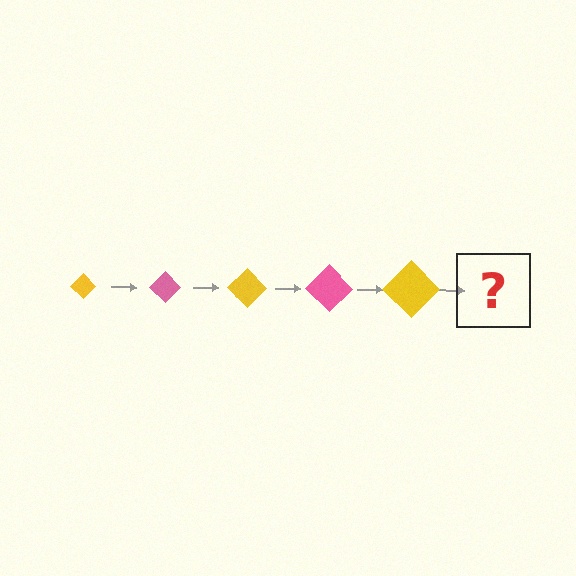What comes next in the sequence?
The next element should be a pink diamond, larger than the previous one.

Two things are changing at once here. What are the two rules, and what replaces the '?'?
The two rules are that the diamond grows larger each step and the color cycles through yellow and pink. The '?' should be a pink diamond, larger than the previous one.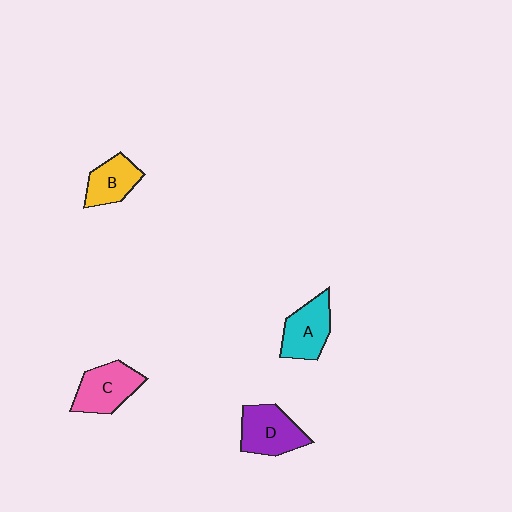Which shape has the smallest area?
Shape B (yellow).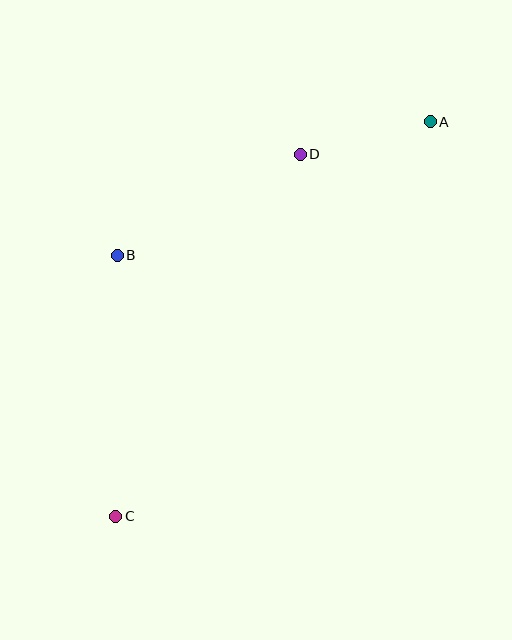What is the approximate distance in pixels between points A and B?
The distance between A and B is approximately 340 pixels.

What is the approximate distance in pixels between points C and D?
The distance between C and D is approximately 406 pixels.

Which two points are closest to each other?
Points A and D are closest to each other.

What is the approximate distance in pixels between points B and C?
The distance between B and C is approximately 261 pixels.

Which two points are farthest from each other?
Points A and C are farthest from each other.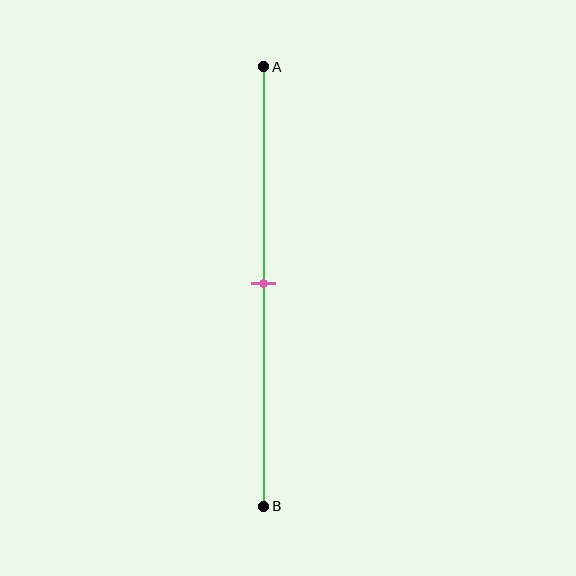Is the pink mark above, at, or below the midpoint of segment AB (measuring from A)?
The pink mark is approximately at the midpoint of segment AB.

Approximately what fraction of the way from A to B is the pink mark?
The pink mark is approximately 50% of the way from A to B.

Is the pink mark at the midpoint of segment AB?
Yes, the mark is approximately at the midpoint.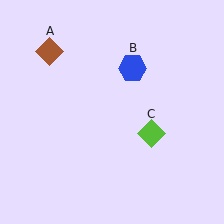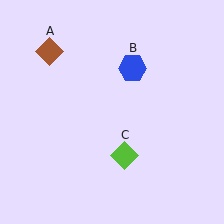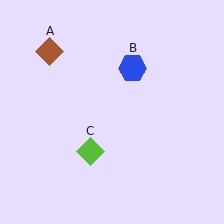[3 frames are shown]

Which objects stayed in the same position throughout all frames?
Brown diamond (object A) and blue hexagon (object B) remained stationary.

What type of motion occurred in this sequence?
The lime diamond (object C) rotated clockwise around the center of the scene.